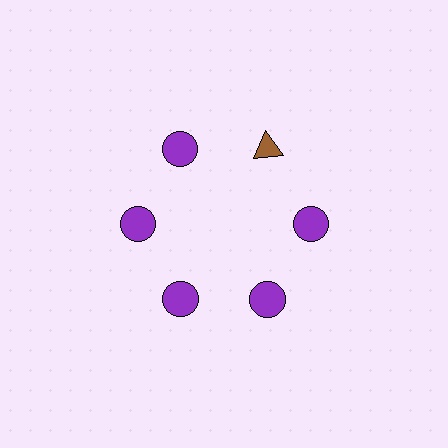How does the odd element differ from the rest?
It differs in both color (brown instead of purple) and shape (triangle instead of circle).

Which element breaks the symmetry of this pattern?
The brown triangle at roughly the 1 o'clock position breaks the symmetry. All other shapes are purple circles.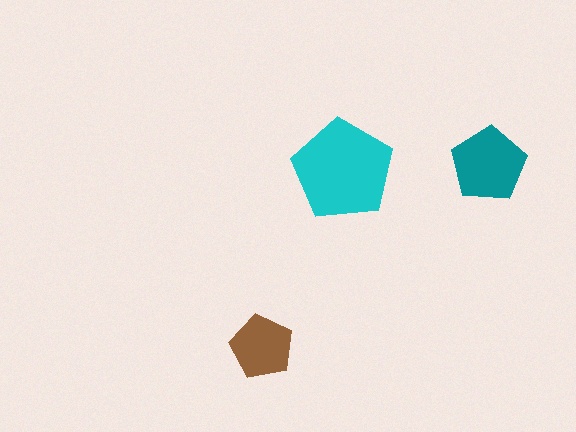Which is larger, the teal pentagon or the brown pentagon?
The teal one.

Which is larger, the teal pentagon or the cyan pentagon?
The cyan one.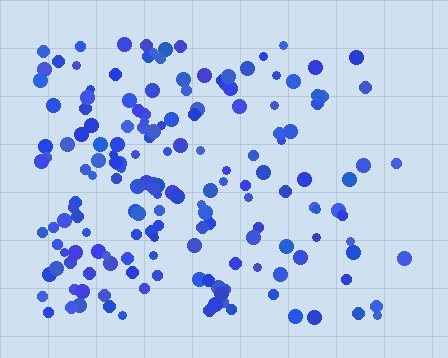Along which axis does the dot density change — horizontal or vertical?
Horizontal.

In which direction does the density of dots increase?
From right to left, with the left side densest.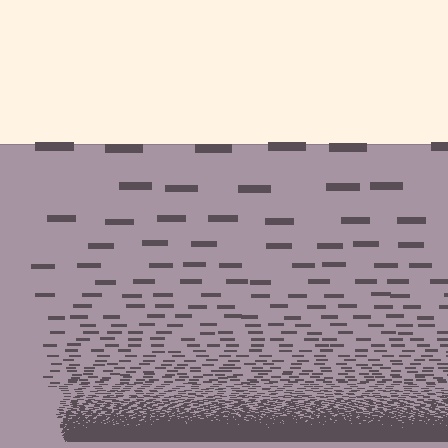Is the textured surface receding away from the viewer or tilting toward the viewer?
The surface appears to tilt toward the viewer. Texture elements get larger and sparser toward the top.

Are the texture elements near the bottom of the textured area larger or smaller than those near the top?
Smaller. The gradient is inverted — elements near the bottom are smaller and denser.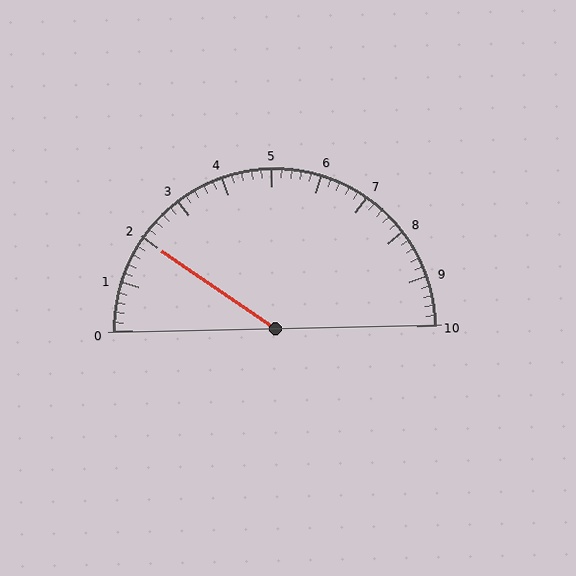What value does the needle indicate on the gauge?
The needle indicates approximately 2.0.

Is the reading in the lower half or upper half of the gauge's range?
The reading is in the lower half of the range (0 to 10).